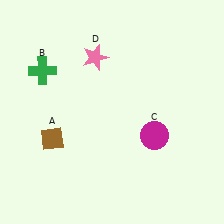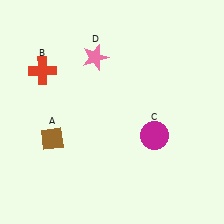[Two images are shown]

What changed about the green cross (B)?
In Image 1, B is green. In Image 2, it changed to red.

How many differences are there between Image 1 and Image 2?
There is 1 difference between the two images.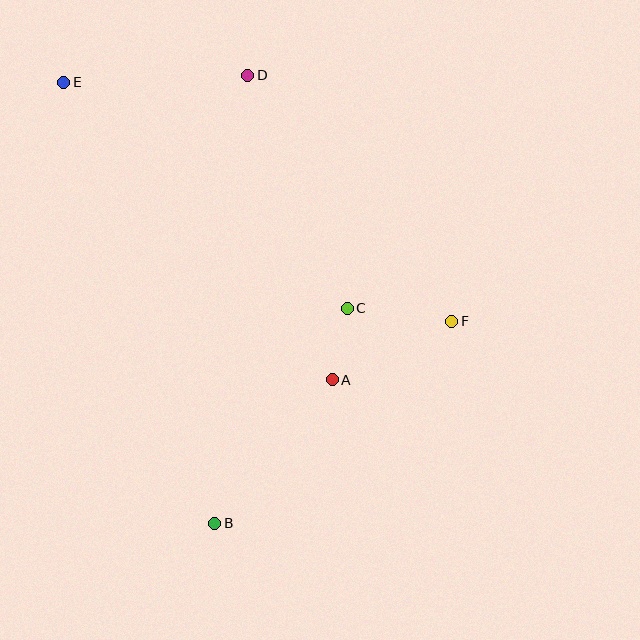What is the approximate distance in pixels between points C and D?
The distance between C and D is approximately 253 pixels.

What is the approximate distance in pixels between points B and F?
The distance between B and F is approximately 312 pixels.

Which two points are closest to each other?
Points A and C are closest to each other.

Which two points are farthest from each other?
Points B and E are farthest from each other.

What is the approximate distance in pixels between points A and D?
The distance between A and D is approximately 316 pixels.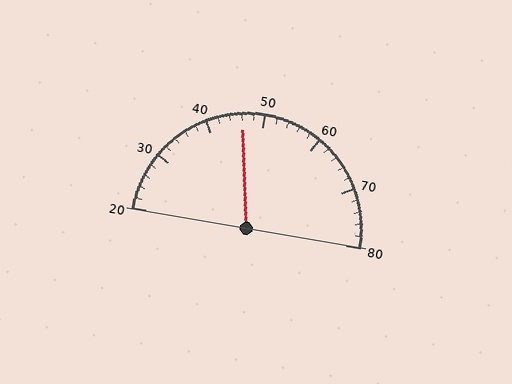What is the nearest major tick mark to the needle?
The nearest major tick mark is 50.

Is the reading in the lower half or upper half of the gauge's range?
The reading is in the lower half of the range (20 to 80).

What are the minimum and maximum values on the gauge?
The gauge ranges from 20 to 80.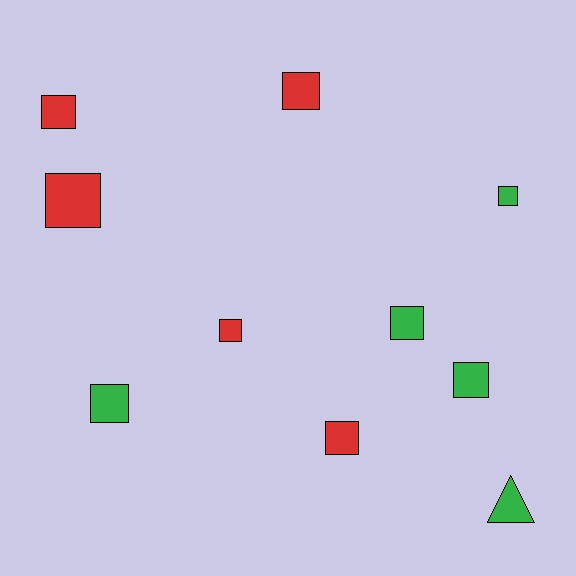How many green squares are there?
There are 4 green squares.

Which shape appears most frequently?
Square, with 9 objects.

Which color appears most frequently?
Red, with 5 objects.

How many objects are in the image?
There are 10 objects.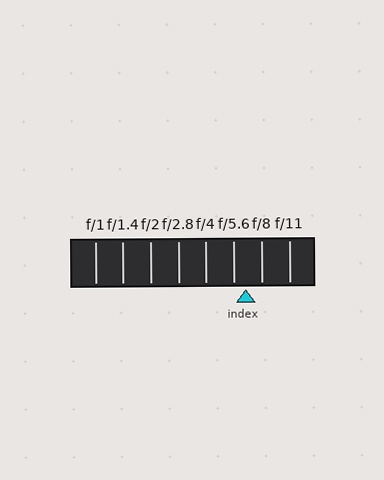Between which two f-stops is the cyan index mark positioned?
The index mark is between f/5.6 and f/8.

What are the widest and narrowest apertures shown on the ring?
The widest aperture shown is f/1 and the narrowest is f/11.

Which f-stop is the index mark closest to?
The index mark is closest to f/5.6.